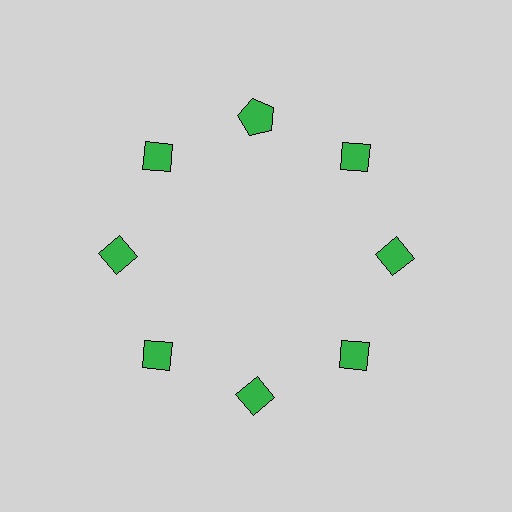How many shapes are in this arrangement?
There are 8 shapes arranged in a ring pattern.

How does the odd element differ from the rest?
It has a different shape: pentagon instead of diamond.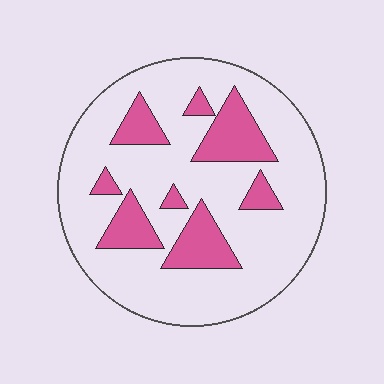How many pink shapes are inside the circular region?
8.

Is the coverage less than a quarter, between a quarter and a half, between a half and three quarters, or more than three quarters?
Less than a quarter.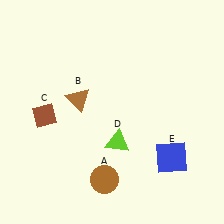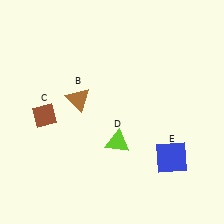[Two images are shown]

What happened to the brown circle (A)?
The brown circle (A) was removed in Image 2. It was in the bottom-left area of Image 1.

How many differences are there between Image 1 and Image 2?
There is 1 difference between the two images.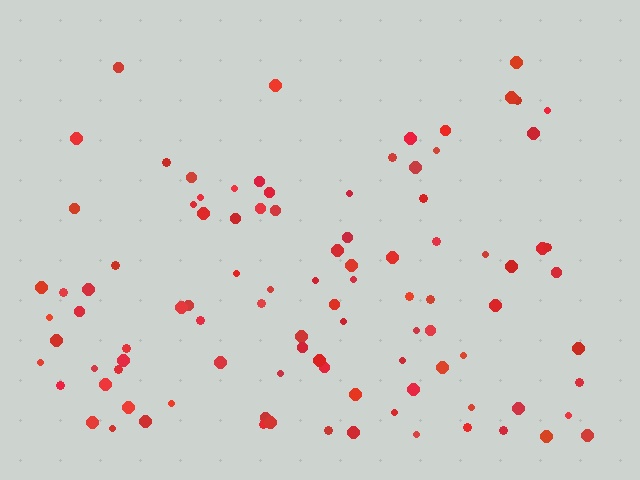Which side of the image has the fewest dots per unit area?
The top.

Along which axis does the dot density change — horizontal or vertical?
Vertical.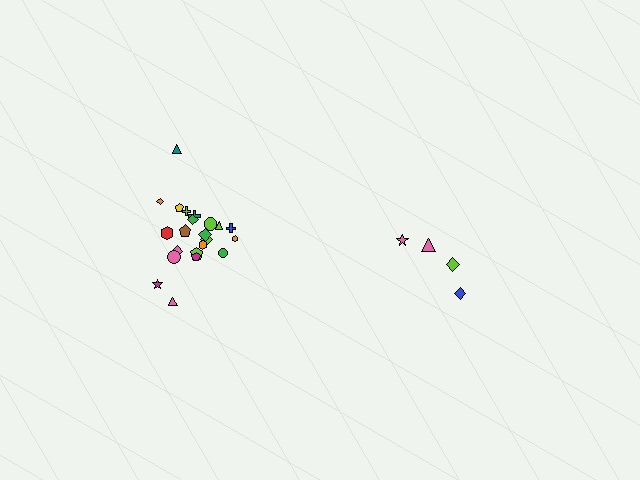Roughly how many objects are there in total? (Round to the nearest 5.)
Roughly 25 objects in total.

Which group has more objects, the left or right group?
The left group.